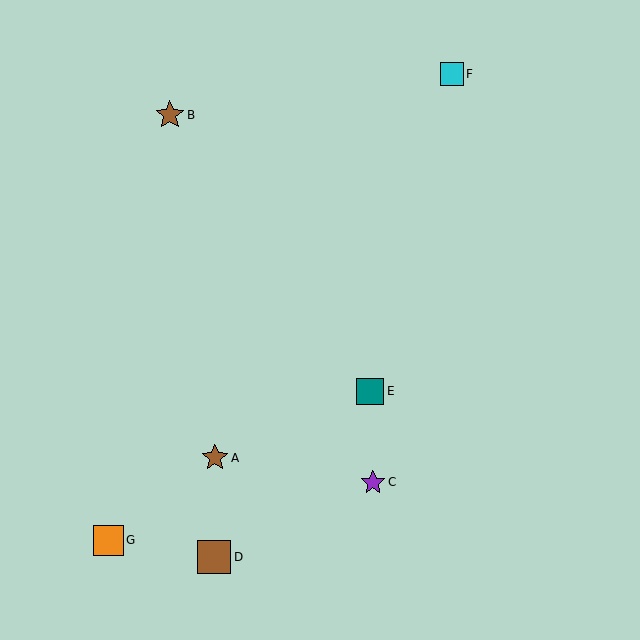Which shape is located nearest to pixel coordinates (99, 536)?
The orange square (labeled G) at (108, 540) is nearest to that location.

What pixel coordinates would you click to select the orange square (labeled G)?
Click at (108, 540) to select the orange square G.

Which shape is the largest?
The brown square (labeled D) is the largest.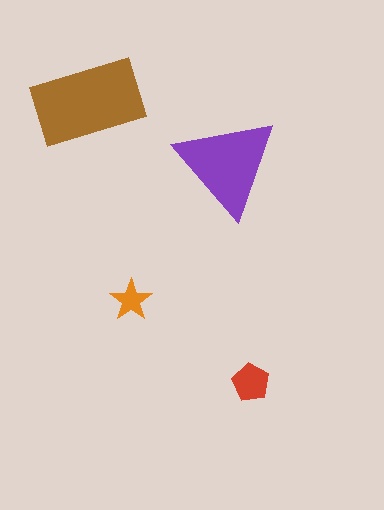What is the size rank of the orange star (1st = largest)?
4th.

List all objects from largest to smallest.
The brown rectangle, the purple triangle, the red pentagon, the orange star.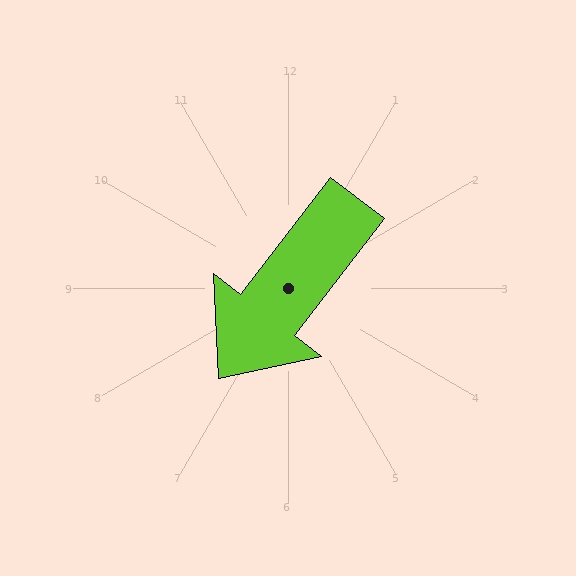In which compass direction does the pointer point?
Southwest.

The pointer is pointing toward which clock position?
Roughly 7 o'clock.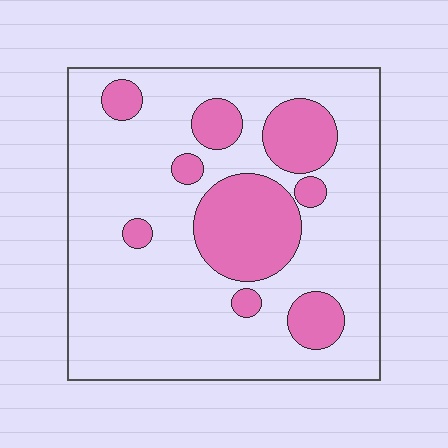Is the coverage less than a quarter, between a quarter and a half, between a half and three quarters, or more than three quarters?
Less than a quarter.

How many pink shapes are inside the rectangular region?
9.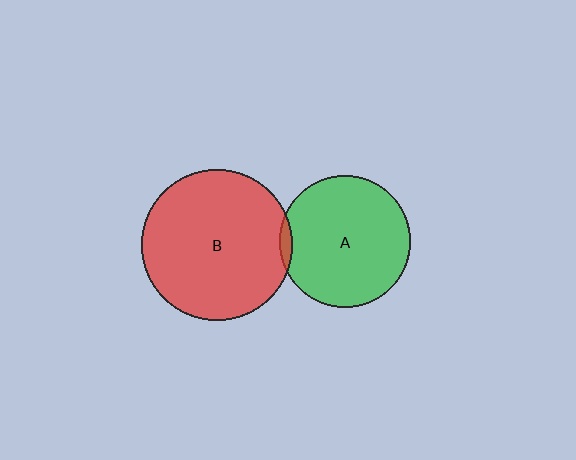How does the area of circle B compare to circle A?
Approximately 1.3 times.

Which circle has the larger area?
Circle B (red).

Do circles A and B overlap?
Yes.